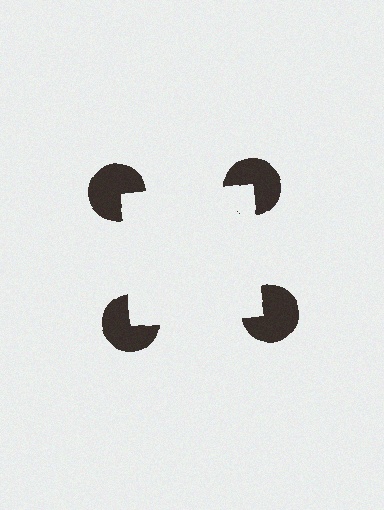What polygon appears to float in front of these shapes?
An illusory square — its edges are inferred from the aligned wedge cuts in the pac-man discs, not physically drawn.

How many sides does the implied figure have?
4 sides.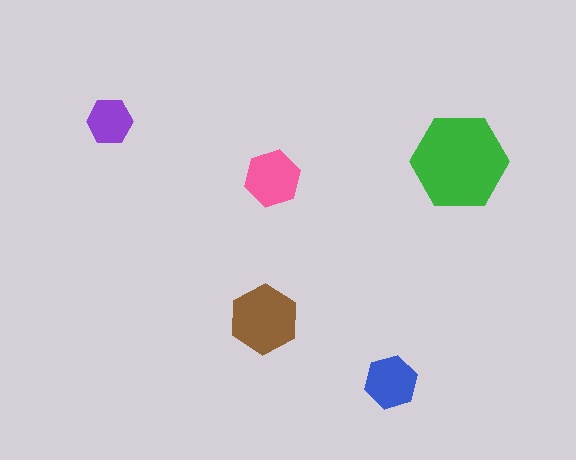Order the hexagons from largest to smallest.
the green one, the brown one, the pink one, the blue one, the purple one.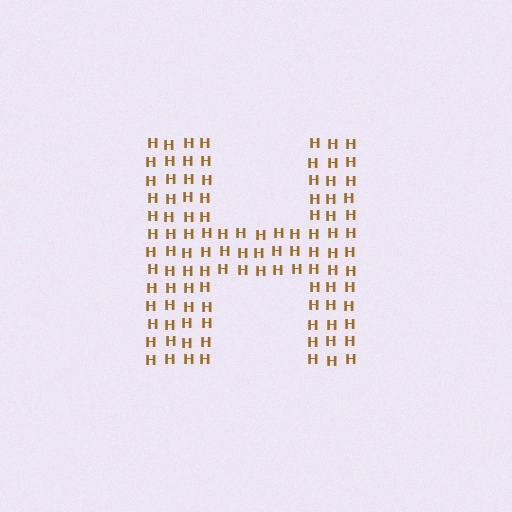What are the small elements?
The small elements are letter H's.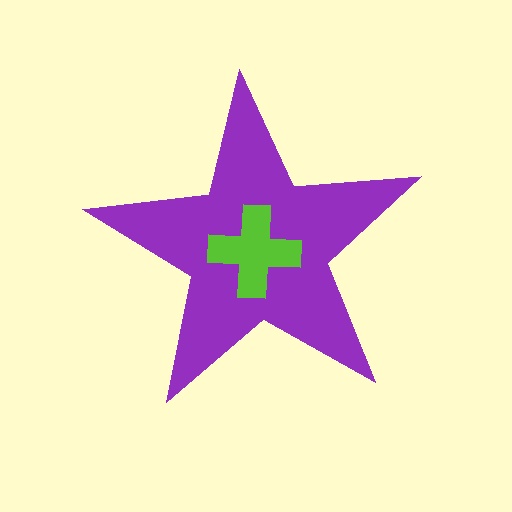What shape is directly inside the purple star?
The lime cross.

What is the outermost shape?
The purple star.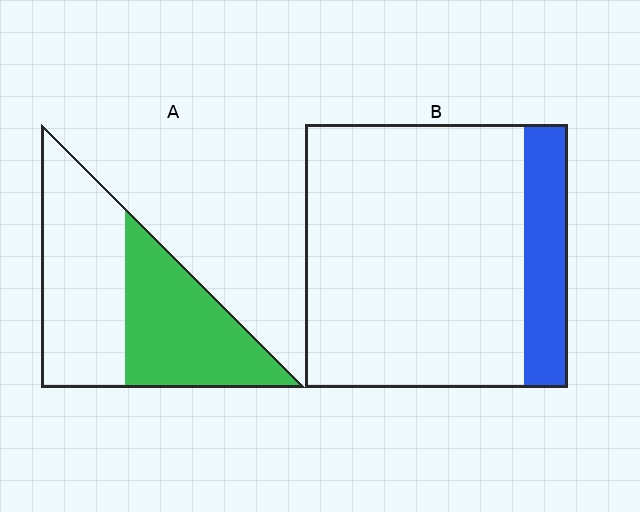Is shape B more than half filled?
No.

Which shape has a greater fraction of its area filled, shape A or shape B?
Shape A.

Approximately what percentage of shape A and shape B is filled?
A is approximately 45% and B is approximately 15%.